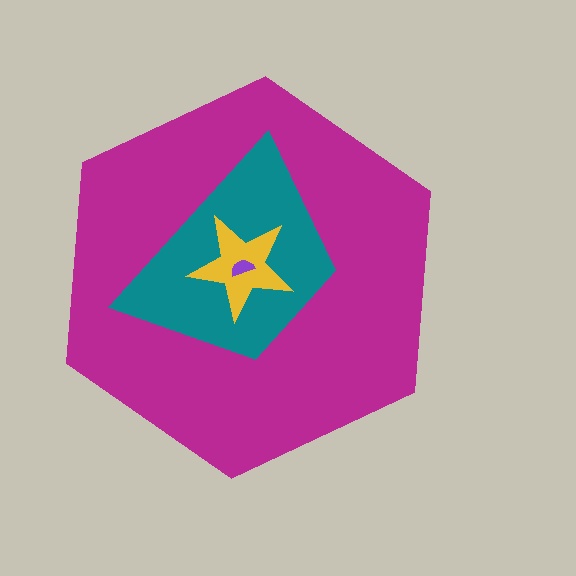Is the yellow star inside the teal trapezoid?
Yes.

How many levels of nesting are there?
4.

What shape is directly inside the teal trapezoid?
The yellow star.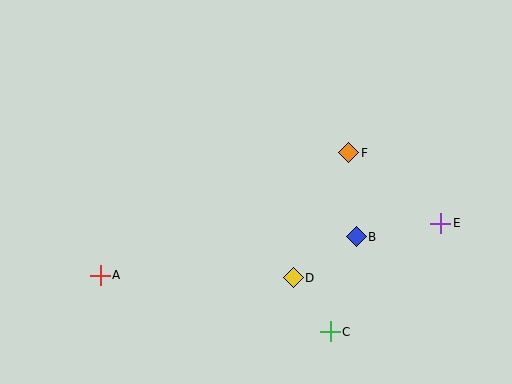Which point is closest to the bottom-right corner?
Point E is closest to the bottom-right corner.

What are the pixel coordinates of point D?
Point D is at (293, 278).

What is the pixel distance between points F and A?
The distance between F and A is 277 pixels.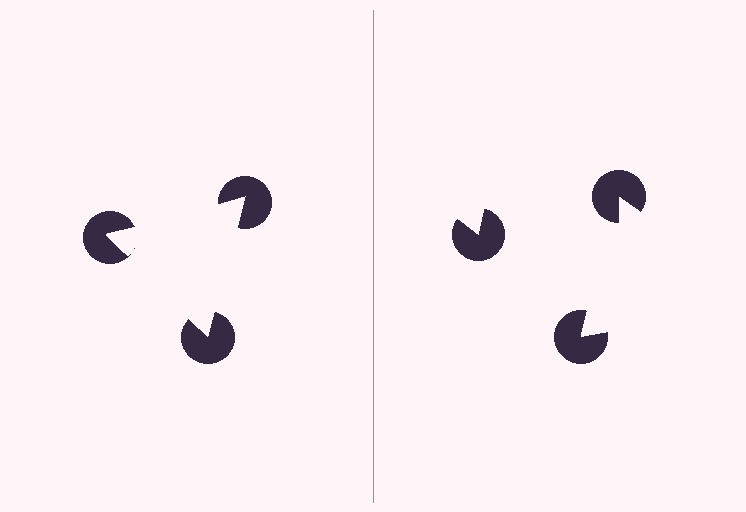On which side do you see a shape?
An illusory triangle appears on the left side. On the right side the wedge cuts are rotated, so no coherent shape forms.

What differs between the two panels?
The pac-man discs are positioned identically on both sides; only the wedge orientations differ. On the left they align to a triangle; on the right they are misaligned.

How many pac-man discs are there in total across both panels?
6 — 3 on each side.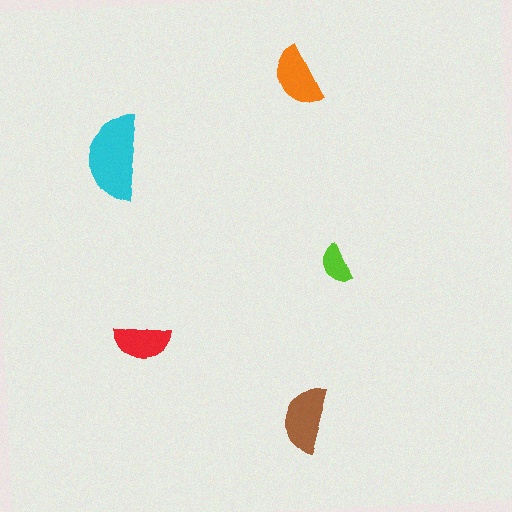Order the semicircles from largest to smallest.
the cyan one, the brown one, the orange one, the red one, the lime one.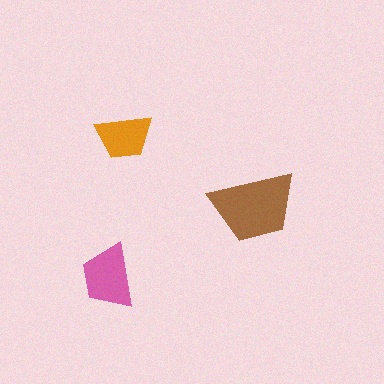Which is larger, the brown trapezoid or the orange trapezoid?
The brown one.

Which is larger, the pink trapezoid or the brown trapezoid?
The brown one.